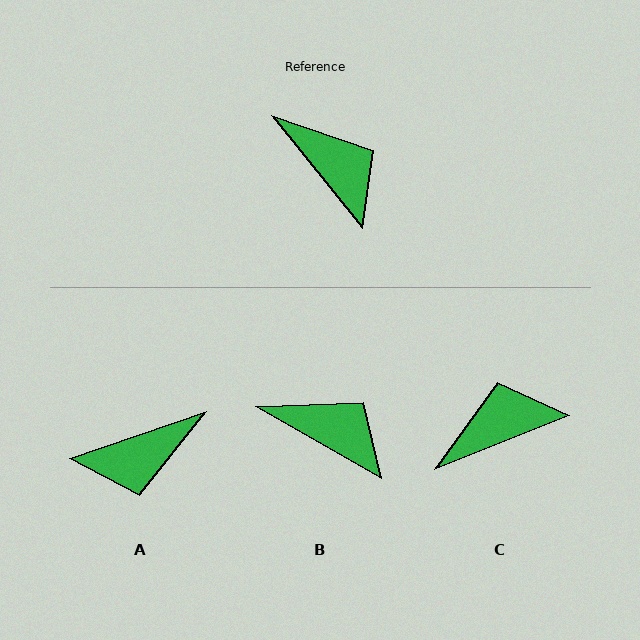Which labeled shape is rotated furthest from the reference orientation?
A, about 110 degrees away.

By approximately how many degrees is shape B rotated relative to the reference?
Approximately 21 degrees counter-clockwise.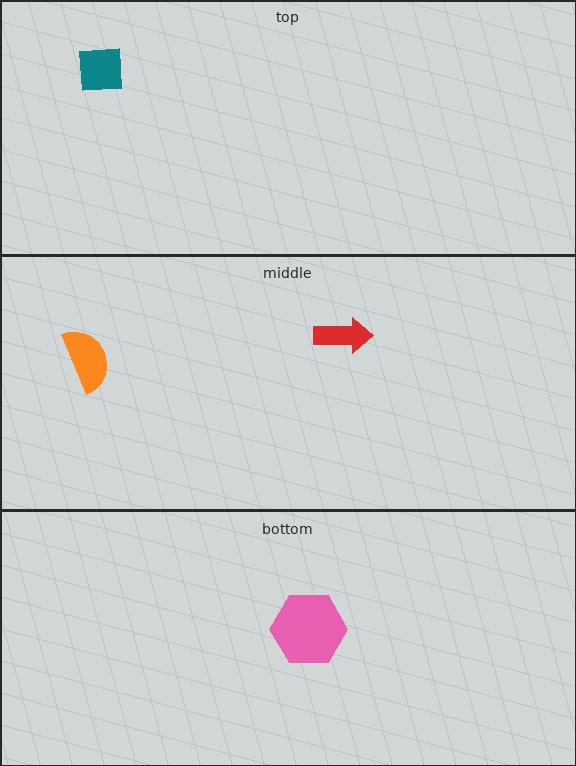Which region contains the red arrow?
The middle region.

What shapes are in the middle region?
The orange semicircle, the red arrow.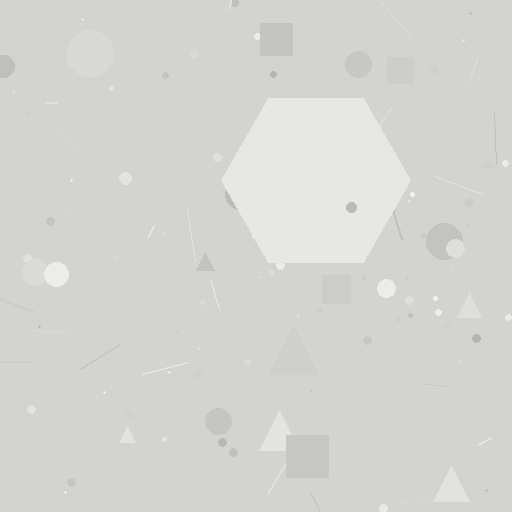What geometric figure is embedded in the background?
A hexagon is embedded in the background.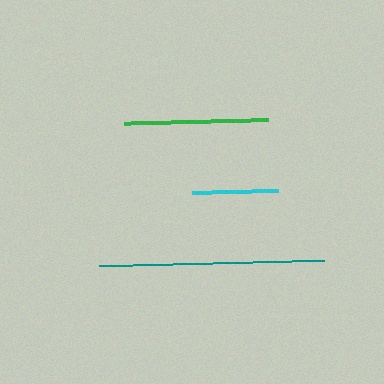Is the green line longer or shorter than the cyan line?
The green line is longer than the cyan line.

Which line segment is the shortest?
The cyan line is the shortest at approximately 87 pixels.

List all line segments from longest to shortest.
From longest to shortest: teal, green, cyan.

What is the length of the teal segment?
The teal segment is approximately 224 pixels long.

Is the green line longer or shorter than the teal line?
The teal line is longer than the green line.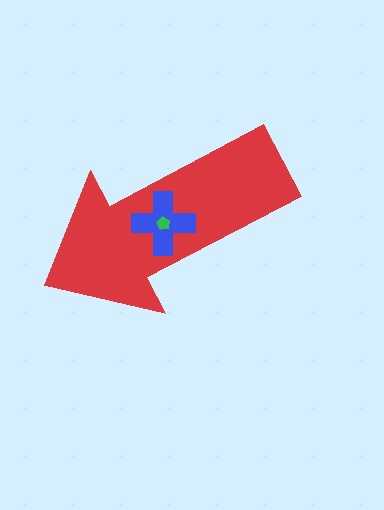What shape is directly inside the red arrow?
The blue cross.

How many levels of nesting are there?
3.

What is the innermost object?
The green pentagon.